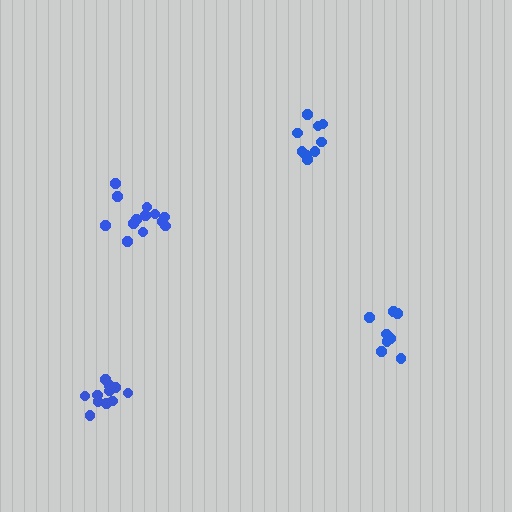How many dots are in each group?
Group 1: 11 dots, Group 2: 10 dots, Group 3: 13 dots, Group 4: 9 dots (43 total).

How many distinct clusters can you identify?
There are 4 distinct clusters.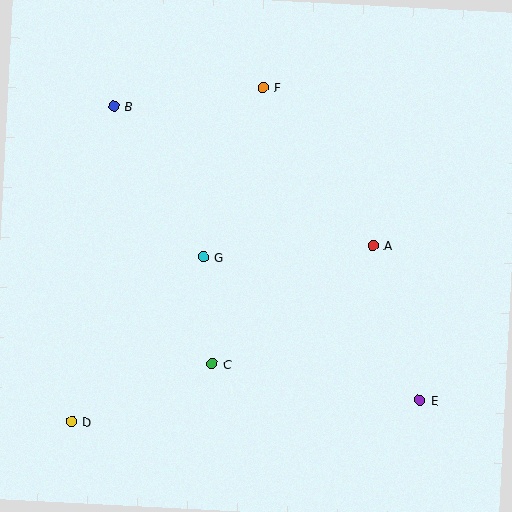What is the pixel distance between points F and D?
The distance between F and D is 385 pixels.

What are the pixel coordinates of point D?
Point D is at (71, 421).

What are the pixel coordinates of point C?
Point C is at (212, 364).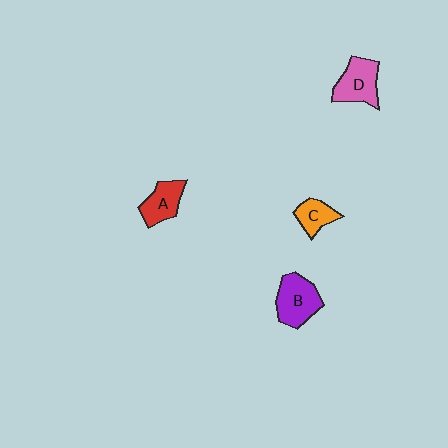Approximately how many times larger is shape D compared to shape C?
Approximately 1.6 times.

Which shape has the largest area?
Shape B (purple).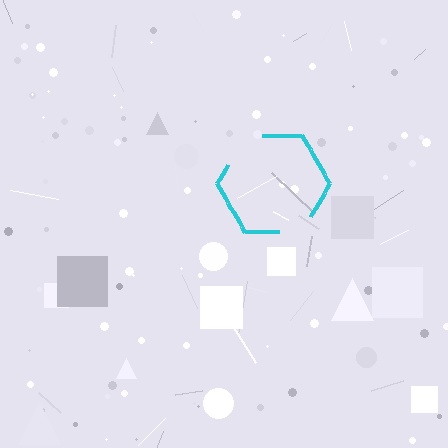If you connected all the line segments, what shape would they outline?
They would outline a hexagon.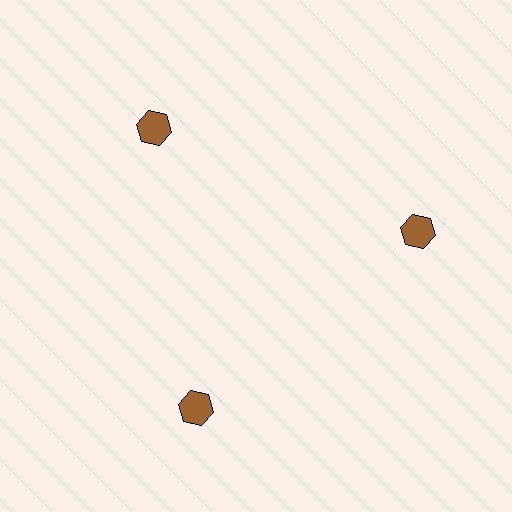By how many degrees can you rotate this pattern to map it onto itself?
The pattern maps onto itself every 120 degrees of rotation.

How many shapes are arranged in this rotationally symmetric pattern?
There are 3 shapes, arranged in 3 groups of 1.